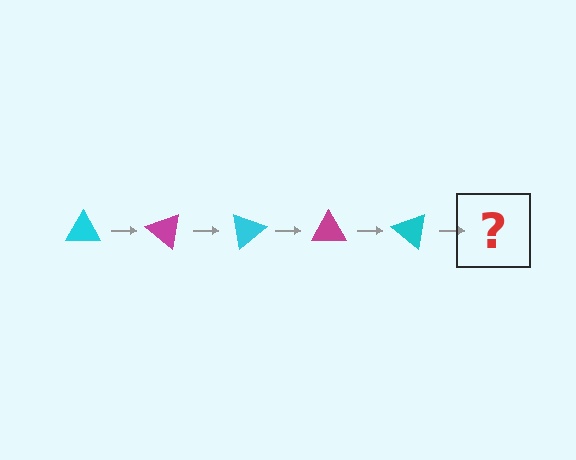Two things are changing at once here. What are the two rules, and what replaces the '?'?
The two rules are that it rotates 40 degrees each step and the color cycles through cyan and magenta. The '?' should be a magenta triangle, rotated 200 degrees from the start.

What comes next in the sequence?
The next element should be a magenta triangle, rotated 200 degrees from the start.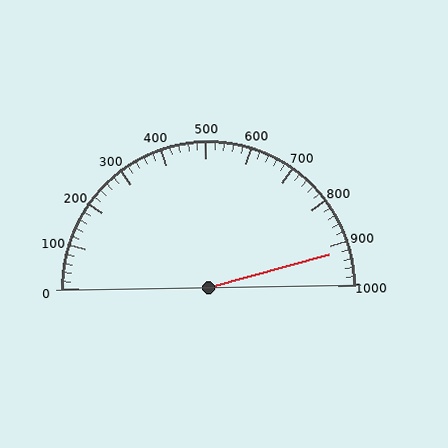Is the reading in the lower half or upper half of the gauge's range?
The reading is in the upper half of the range (0 to 1000).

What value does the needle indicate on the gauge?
The needle indicates approximately 920.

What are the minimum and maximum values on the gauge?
The gauge ranges from 0 to 1000.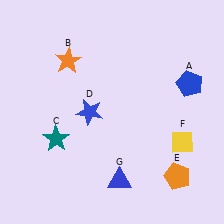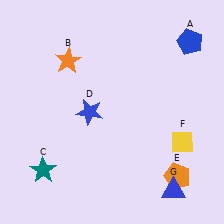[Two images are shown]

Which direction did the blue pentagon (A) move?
The blue pentagon (A) moved up.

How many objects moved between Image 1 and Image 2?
3 objects moved between the two images.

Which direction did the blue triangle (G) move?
The blue triangle (G) moved right.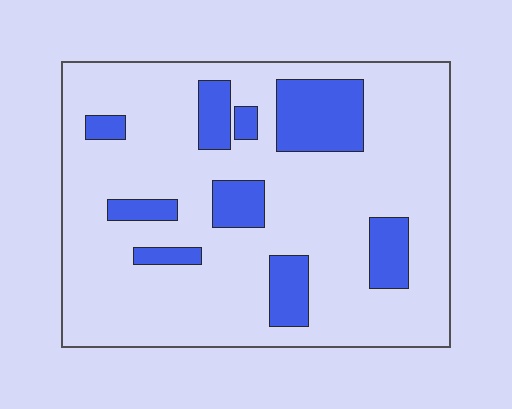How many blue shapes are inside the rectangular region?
9.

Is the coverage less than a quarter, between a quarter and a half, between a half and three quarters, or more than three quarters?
Less than a quarter.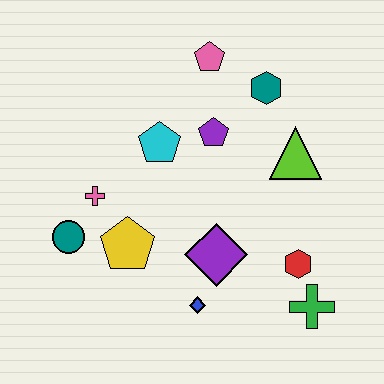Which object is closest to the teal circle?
The pink cross is closest to the teal circle.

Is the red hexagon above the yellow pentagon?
No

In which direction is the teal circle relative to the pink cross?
The teal circle is below the pink cross.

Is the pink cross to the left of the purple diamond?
Yes